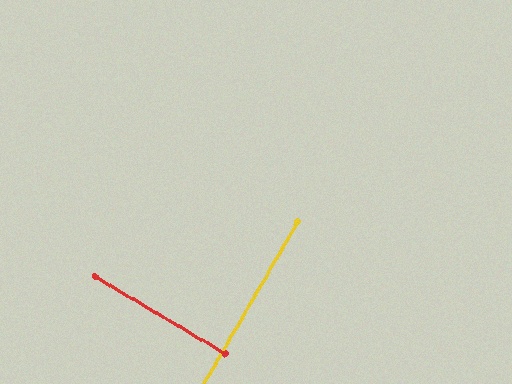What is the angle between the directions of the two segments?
Approximately 90 degrees.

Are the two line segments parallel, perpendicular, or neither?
Perpendicular — they meet at approximately 90°.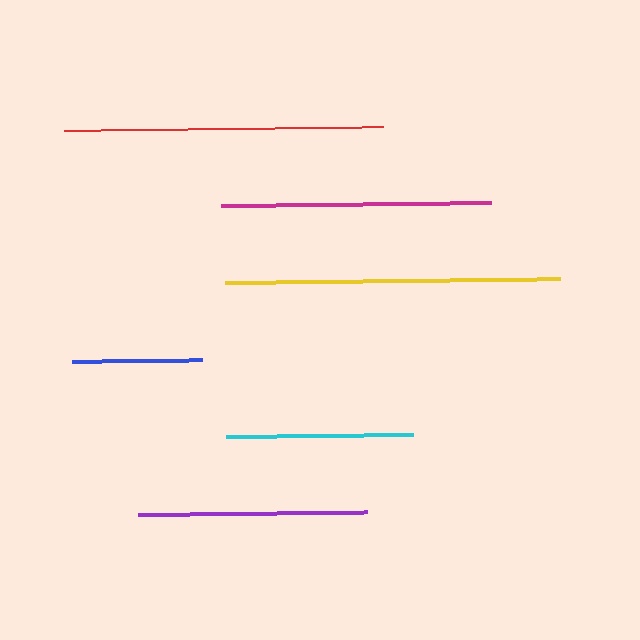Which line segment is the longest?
The yellow line is the longest at approximately 335 pixels.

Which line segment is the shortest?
The blue line is the shortest at approximately 129 pixels.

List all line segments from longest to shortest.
From longest to shortest: yellow, red, magenta, purple, cyan, blue.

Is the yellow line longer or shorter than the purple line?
The yellow line is longer than the purple line.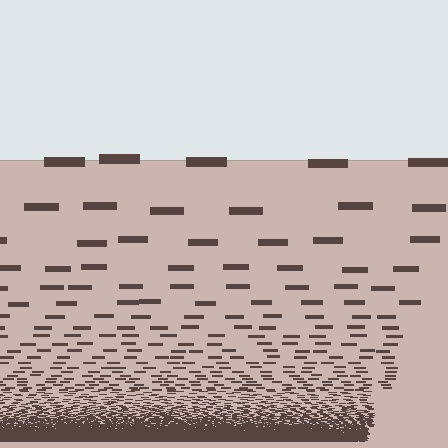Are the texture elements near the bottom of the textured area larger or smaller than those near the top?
Smaller. The gradient is inverted — elements near the bottom are smaller and denser.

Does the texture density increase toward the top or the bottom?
Density increases toward the bottom.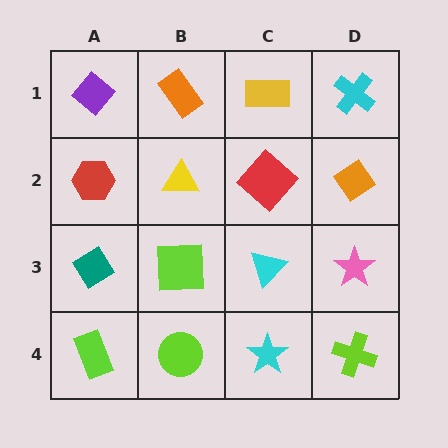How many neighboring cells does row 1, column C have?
3.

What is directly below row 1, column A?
A red hexagon.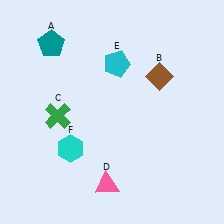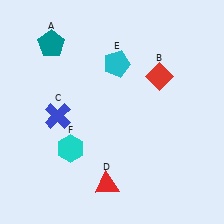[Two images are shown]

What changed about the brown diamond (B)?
In Image 1, B is brown. In Image 2, it changed to red.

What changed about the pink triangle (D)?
In Image 1, D is pink. In Image 2, it changed to red.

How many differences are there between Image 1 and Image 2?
There are 3 differences between the two images.